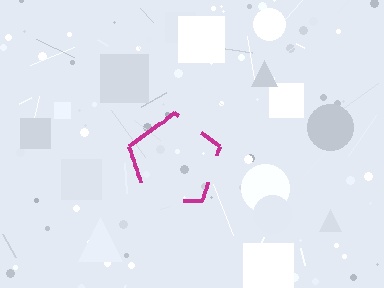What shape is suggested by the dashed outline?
The dashed outline suggests a pentagon.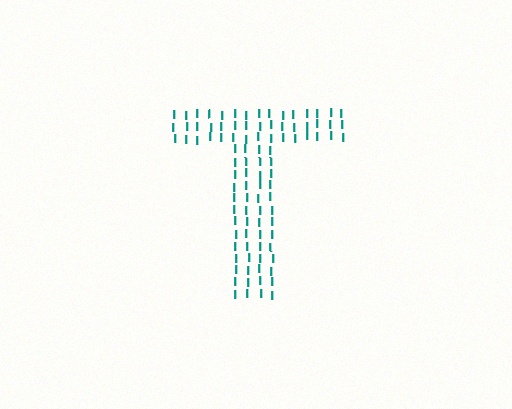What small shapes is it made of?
It is made of small letter I's.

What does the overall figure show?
The overall figure shows the letter T.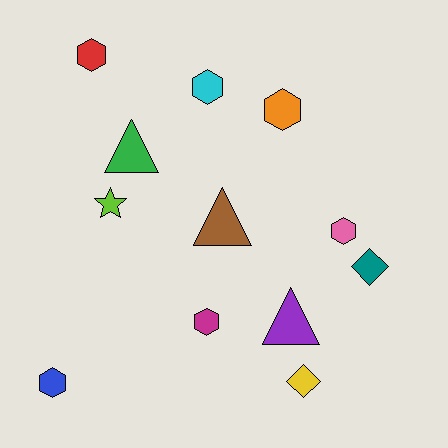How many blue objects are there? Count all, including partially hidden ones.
There is 1 blue object.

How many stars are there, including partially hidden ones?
There is 1 star.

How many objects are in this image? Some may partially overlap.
There are 12 objects.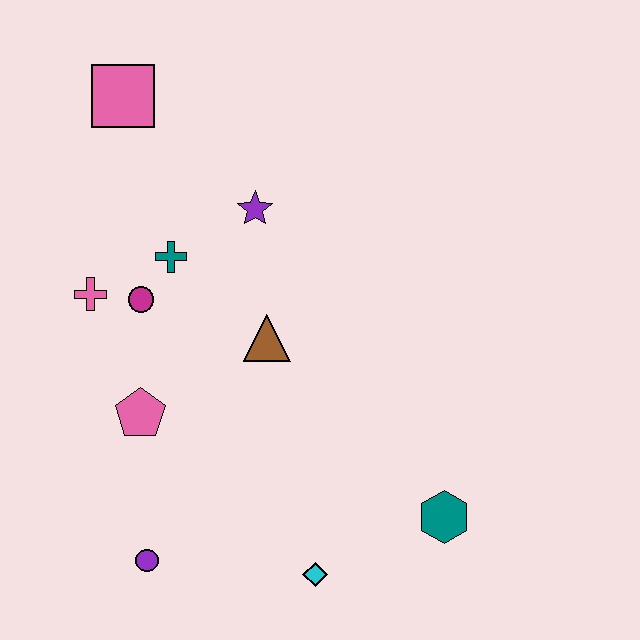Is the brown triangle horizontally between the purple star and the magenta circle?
No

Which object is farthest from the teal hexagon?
The pink square is farthest from the teal hexagon.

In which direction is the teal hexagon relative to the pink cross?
The teal hexagon is to the right of the pink cross.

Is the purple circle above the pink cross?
No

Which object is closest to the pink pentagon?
The magenta circle is closest to the pink pentagon.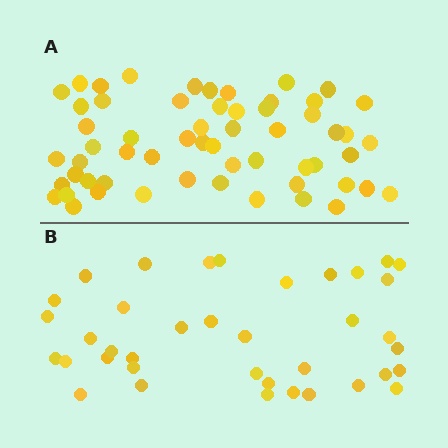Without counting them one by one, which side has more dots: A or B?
Region A (the top region) has more dots.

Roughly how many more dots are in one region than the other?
Region A has approximately 20 more dots than region B.